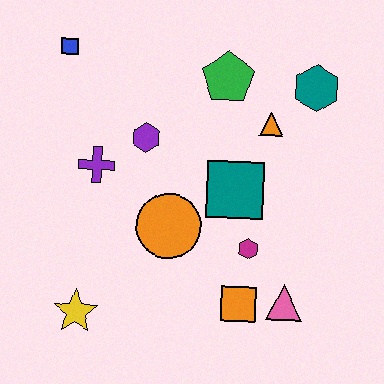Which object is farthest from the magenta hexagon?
The blue square is farthest from the magenta hexagon.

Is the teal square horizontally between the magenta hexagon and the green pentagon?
Yes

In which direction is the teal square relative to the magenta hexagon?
The teal square is above the magenta hexagon.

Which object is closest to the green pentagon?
The orange triangle is closest to the green pentagon.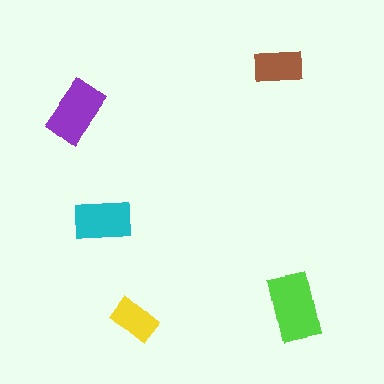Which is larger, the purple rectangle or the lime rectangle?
The lime one.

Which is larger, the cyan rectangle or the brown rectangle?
The cyan one.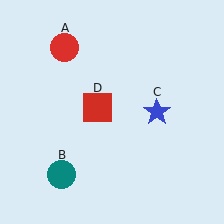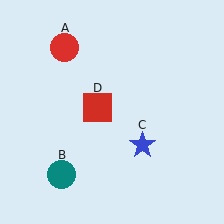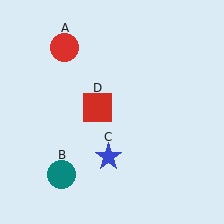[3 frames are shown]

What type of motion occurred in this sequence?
The blue star (object C) rotated clockwise around the center of the scene.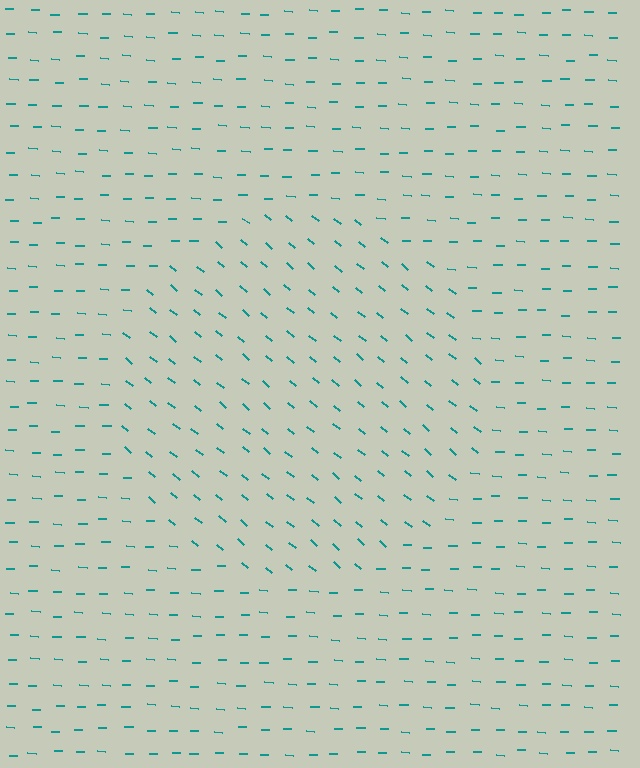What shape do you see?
I see a circle.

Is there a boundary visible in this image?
Yes, there is a texture boundary formed by a change in line orientation.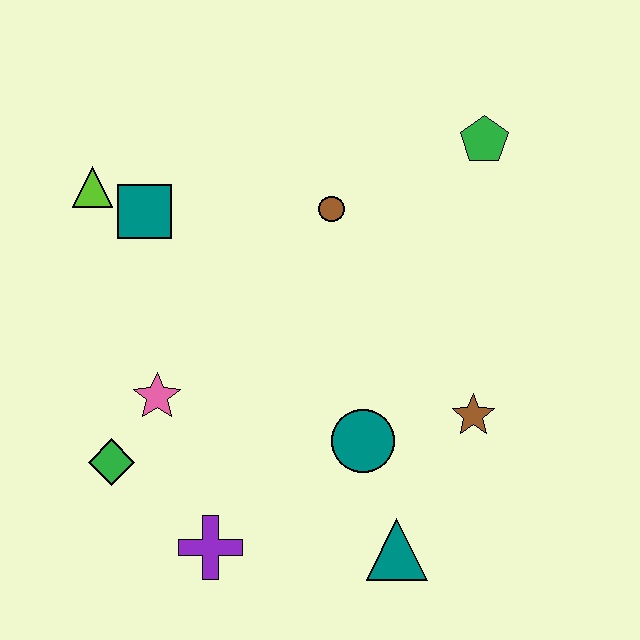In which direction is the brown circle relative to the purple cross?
The brown circle is above the purple cross.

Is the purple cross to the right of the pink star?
Yes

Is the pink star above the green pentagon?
No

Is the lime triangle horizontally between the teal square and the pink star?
No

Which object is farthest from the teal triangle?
The lime triangle is farthest from the teal triangle.